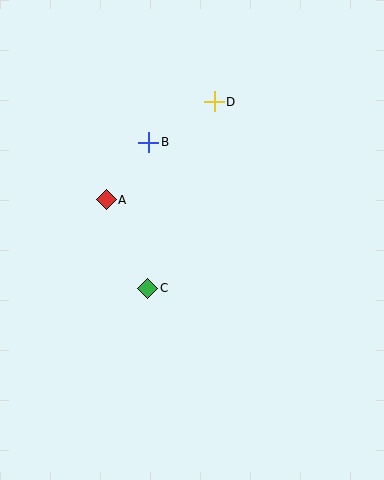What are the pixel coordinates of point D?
Point D is at (214, 102).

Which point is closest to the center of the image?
Point C at (148, 288) is closest to the center.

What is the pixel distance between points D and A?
The distance between D and A is 146 pixels.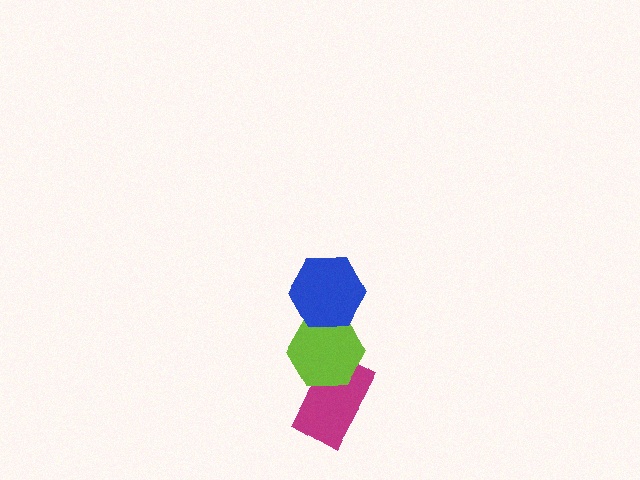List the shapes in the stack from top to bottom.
From top to bottom: the blue hexagon, the lime hexagon, the magenta rectangle.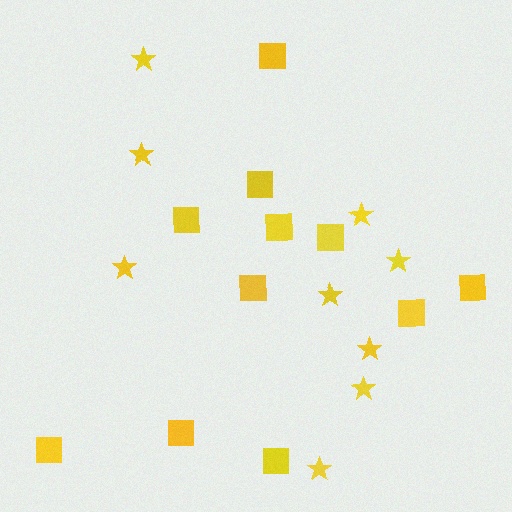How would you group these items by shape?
There are 2 groups: one group of stars (9) and one group of squares (11).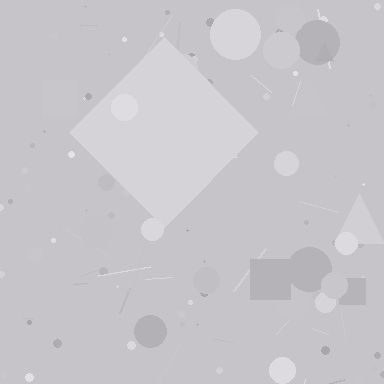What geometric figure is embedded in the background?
A diamond is embedded in the background.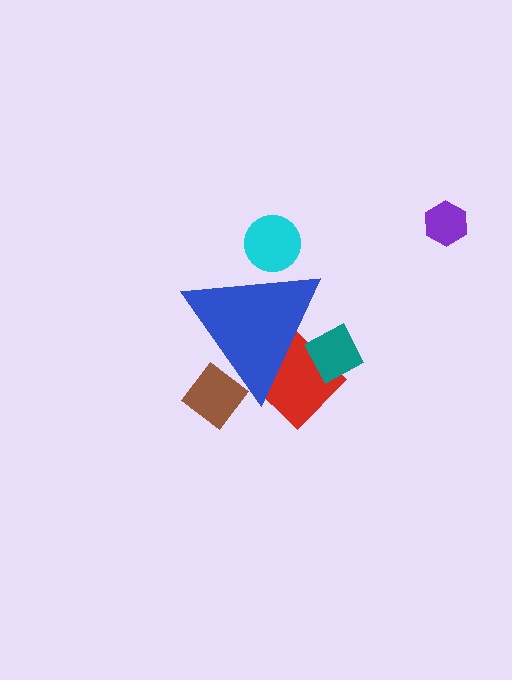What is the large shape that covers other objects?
A blue triangle.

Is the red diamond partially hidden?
Yes, the red diamond is partially hidden behind the blue triangle.